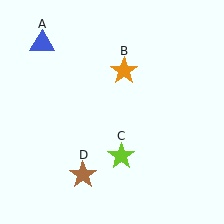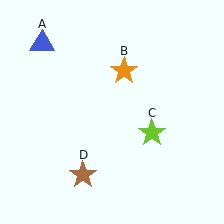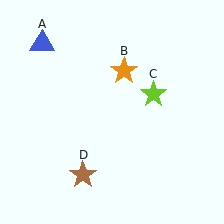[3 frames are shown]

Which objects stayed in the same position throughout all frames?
Blue triangle (object A) and orange star (object B) and brown star (object D) remained stationary.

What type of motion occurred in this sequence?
The lime star (object C) rotated counterclockwise around the center of the scene.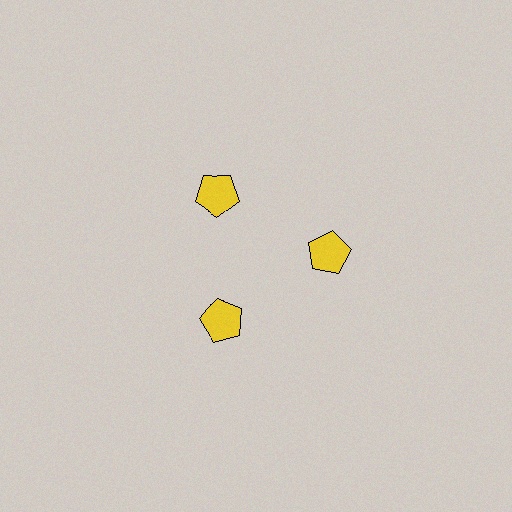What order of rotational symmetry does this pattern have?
This pattern has 3-fold rotational symmetry.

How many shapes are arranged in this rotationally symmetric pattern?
There are 3 shapes, arranged in 3 groups of 1.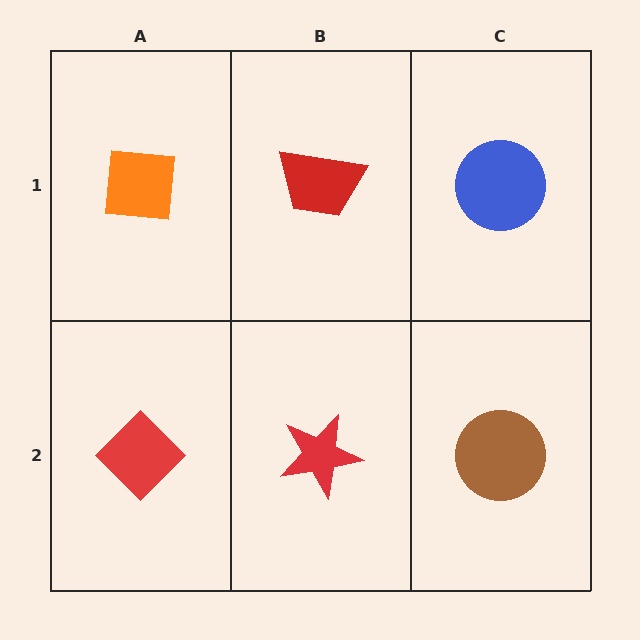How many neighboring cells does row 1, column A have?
2.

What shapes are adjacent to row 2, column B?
A red trapezoid (row 1, column B), a red diamond (row 2, column A), a brown circle (row 2, column C).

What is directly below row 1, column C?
A brown circle.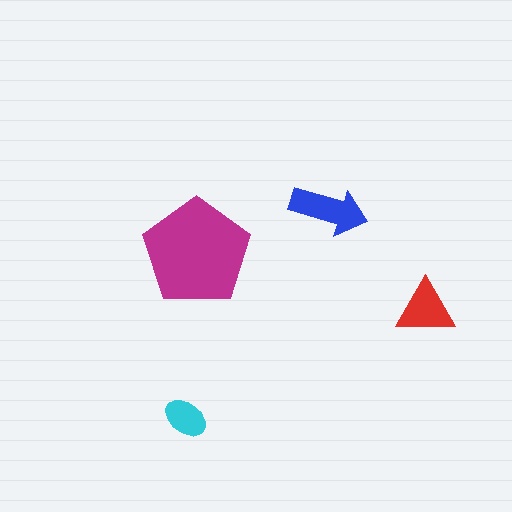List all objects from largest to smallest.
The magenta pentagon, the blue arrow, the red triangle, the cyan ellipse.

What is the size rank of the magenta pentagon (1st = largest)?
1st.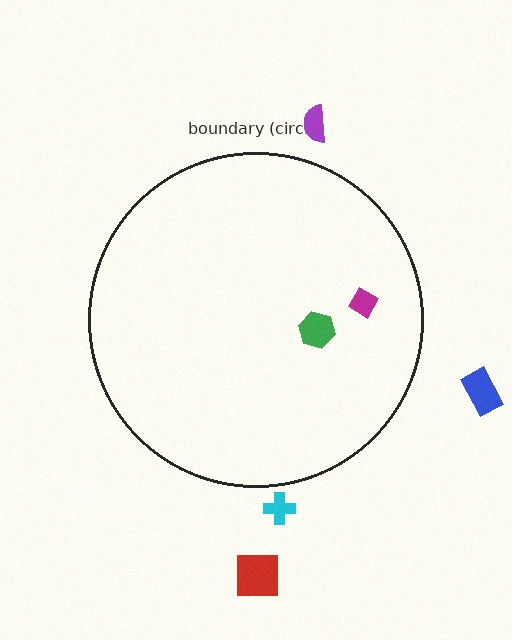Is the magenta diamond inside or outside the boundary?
Inside.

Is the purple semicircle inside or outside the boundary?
Outside.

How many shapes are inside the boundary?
2 inside, 4 outside.